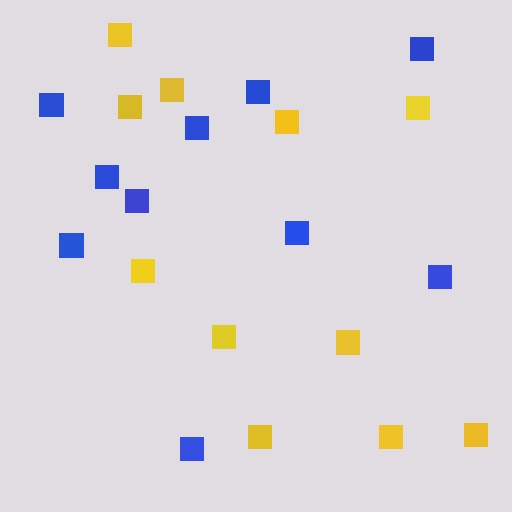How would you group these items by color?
There are 2 groups: one group of yellow squares (11) and one group of blue squares (10).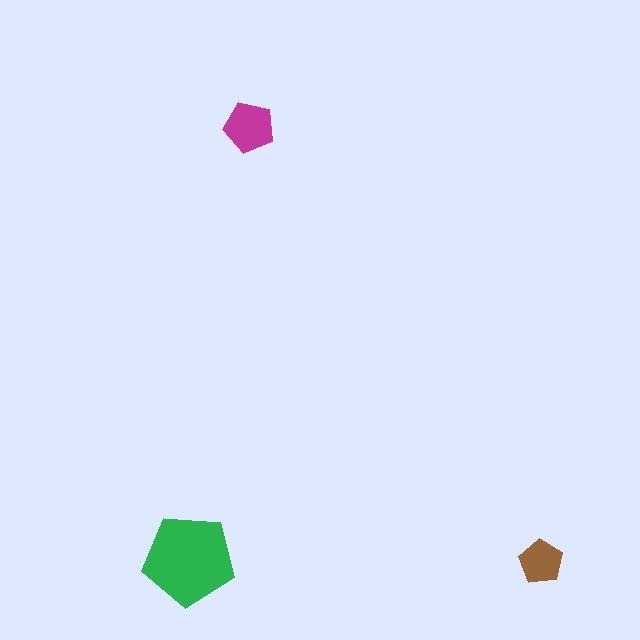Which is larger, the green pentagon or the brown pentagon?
The green one.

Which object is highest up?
The magenta pentagon is topmost.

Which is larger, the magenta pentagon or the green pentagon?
The green one.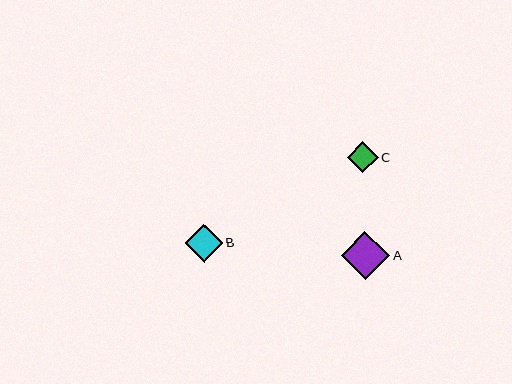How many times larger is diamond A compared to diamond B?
Diamond A is approximately 1.3 times the size of diamond B.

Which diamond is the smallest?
Diamond C is the smallest with a size of approximately 31 pixels.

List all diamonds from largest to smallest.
From largest to smallest: A, B, C.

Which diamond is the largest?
Diamond A is the largest with a size of approximately 48 pixels.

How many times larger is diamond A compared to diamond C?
Diamond A is approximately 1.6 times the size of diamond C.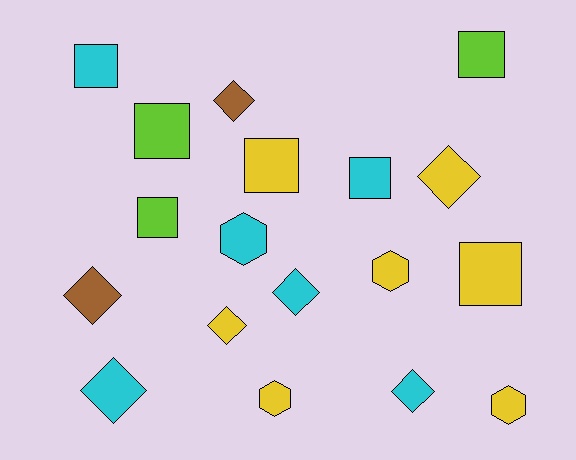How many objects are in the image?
There are 18 objects.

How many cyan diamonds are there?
There are 3 cyan diamonds.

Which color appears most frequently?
Yellow, with 7 objects.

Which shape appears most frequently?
Square, with 7 objects.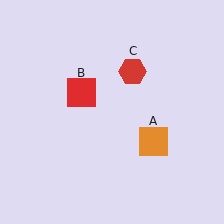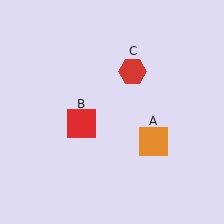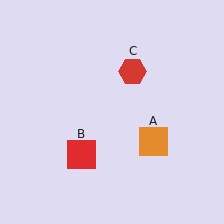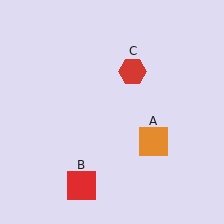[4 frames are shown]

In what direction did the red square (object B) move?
The red square (object B) moved down.